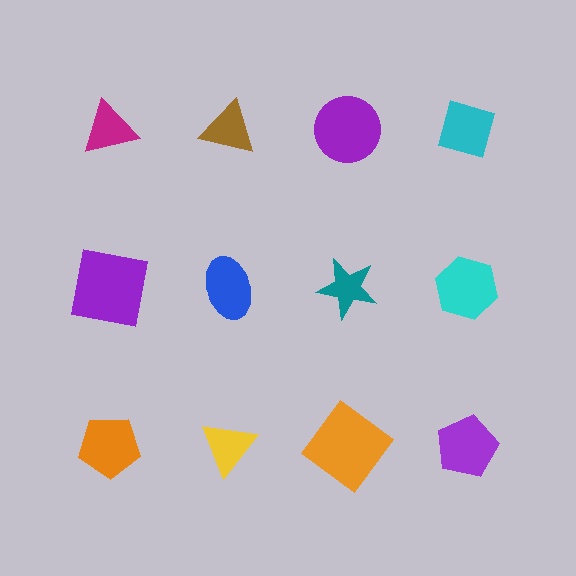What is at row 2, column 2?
A blue ellipse.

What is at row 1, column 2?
A brown triangle.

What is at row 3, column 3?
An orange diamond.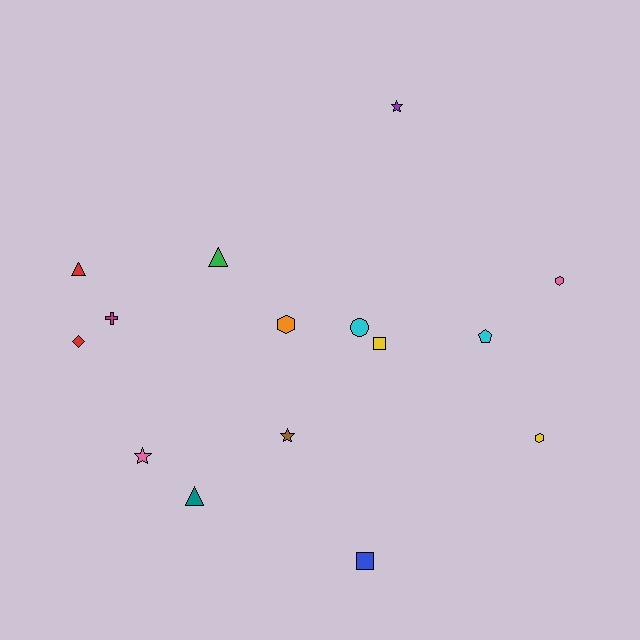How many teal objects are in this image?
There is 1 teal object.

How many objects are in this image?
There are 15 objects.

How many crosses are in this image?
There is 1 cross.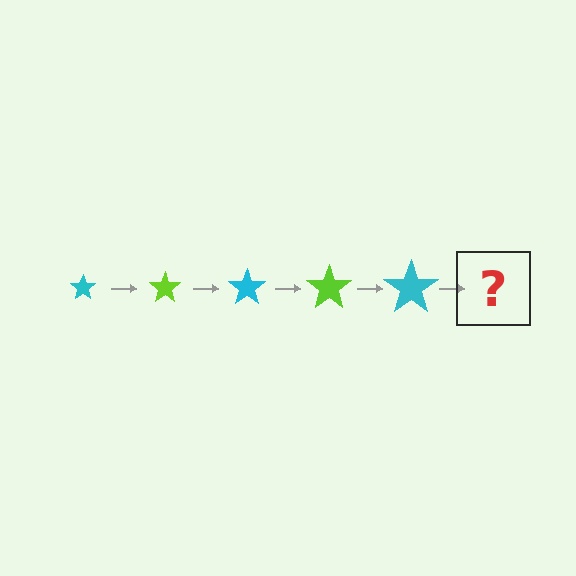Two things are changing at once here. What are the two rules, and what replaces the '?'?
The two rules are that the star grows larger each step and the color cycles through cyan and lime. The '?' should be a lime star, larger than the previous one.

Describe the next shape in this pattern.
It should be a lime star, larger than the previous one.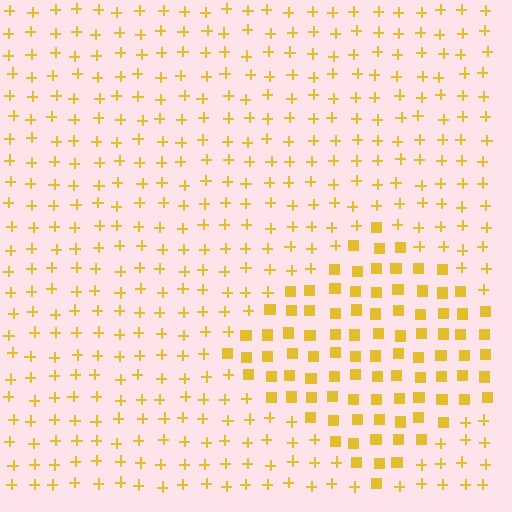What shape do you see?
I see a diamond.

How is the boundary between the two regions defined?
The boundary is defined by a change in element shape: squares inside vs. plus signs outside. All elements share the same color and spacing.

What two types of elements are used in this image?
The image uses squares inside the diamond region and plus signs outside it.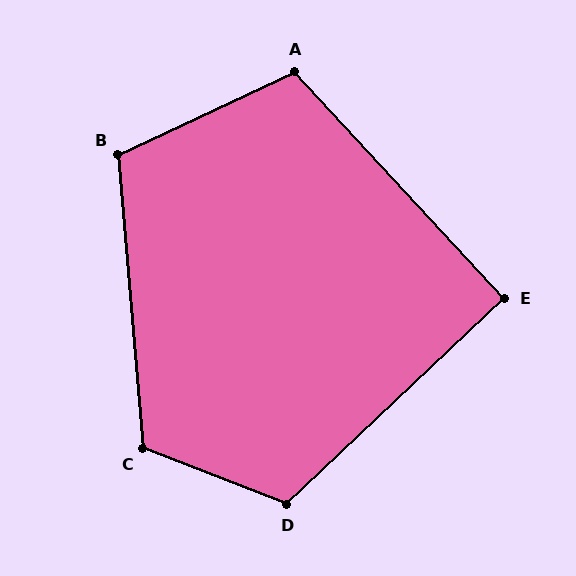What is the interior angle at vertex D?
Approximately 115 degrees (obtuse).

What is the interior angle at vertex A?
Approximately 108 degrees (obtuse).